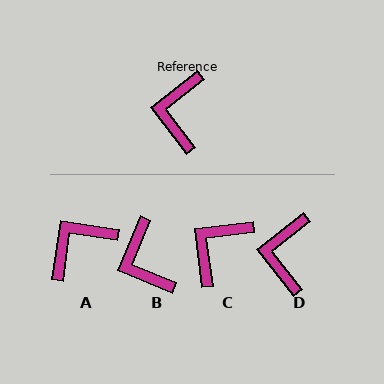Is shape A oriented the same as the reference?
No, it is off by about 46 degrees.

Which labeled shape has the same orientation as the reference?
D.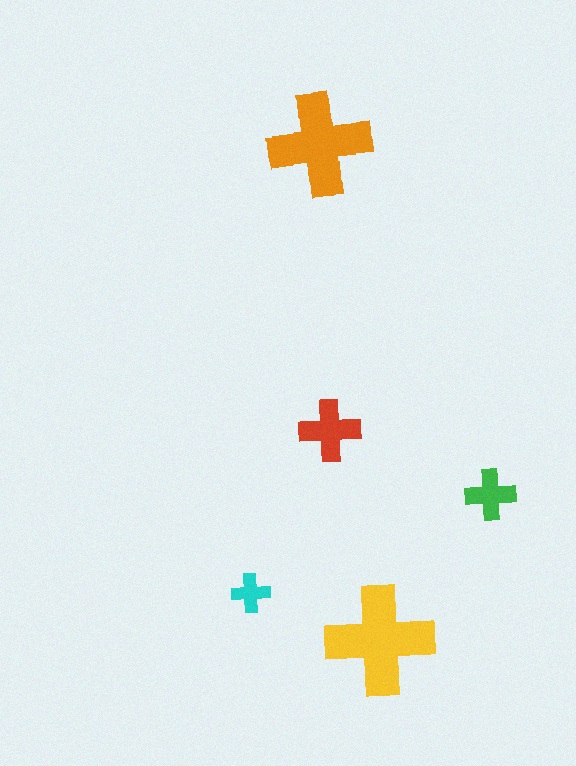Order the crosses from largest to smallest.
the yellow one, the orange one, the red one, the green one, the cyan one.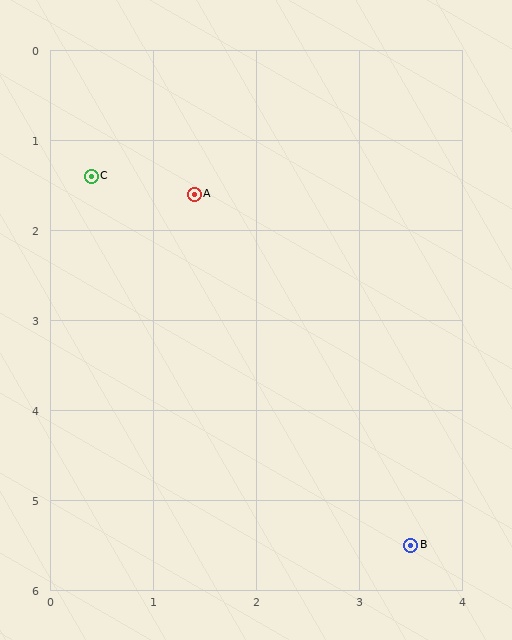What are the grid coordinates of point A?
Point A is at approximately (1.4, 1.6).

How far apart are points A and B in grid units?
Points A and B are about 4.4 grid units apart.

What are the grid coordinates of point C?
Point C is at approximately (0.4, 1.4).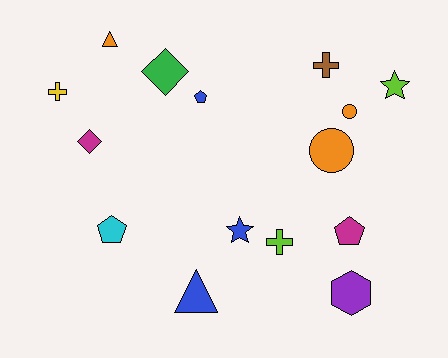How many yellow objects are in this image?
There is 1 yellow object.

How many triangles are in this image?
There are 2 triangles.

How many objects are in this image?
There are 15 objects.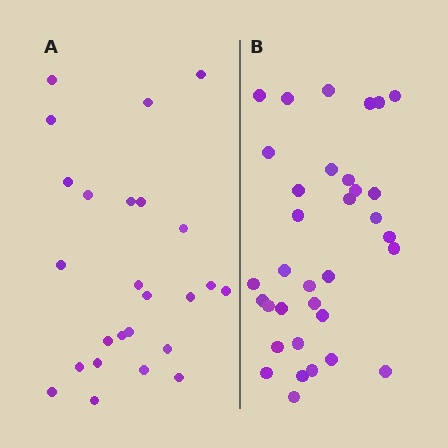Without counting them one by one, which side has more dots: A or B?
Region B (the right region) has more dots.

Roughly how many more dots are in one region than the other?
Region B has roughly 8 or so more dots than region A.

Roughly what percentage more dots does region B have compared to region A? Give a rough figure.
About 35% more.